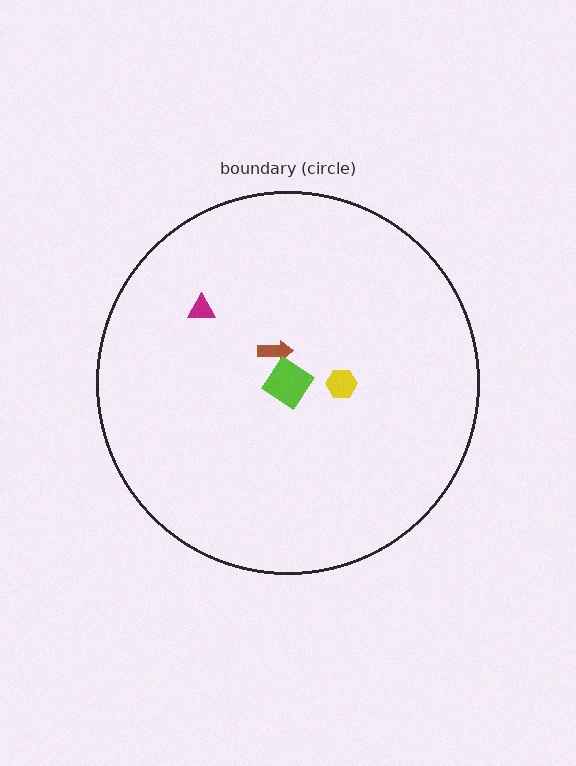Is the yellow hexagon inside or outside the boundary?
Inside.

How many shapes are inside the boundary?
4 inside, 0 outside.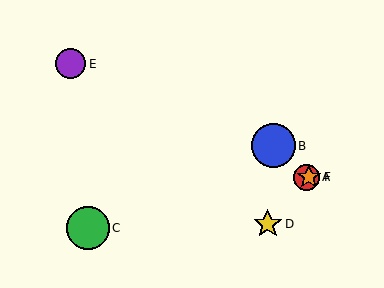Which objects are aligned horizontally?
Objects A, F are aligned horizontally.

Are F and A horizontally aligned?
Yes, both are at y≈177.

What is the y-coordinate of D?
Object D is at y≈224.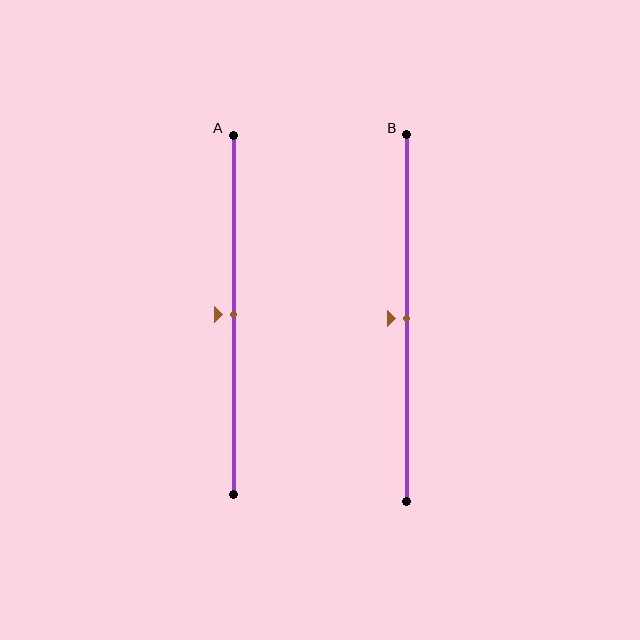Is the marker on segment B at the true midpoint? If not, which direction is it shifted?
Yes, the marker on segment B is at the true midpoint.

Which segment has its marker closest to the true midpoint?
Segment A has its marker closest to the true midpoint.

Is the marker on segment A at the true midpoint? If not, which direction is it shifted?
Yes, the marker on segment A is at the true midpoint.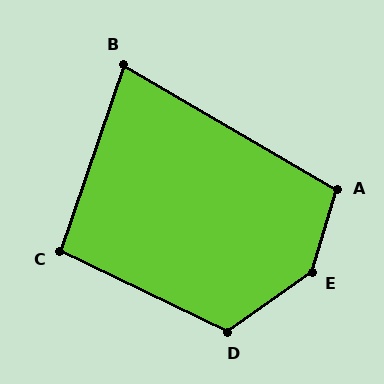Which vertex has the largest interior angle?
E, at approximately 142 degrees.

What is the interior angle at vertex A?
Approximately 104 degrees (obtuse).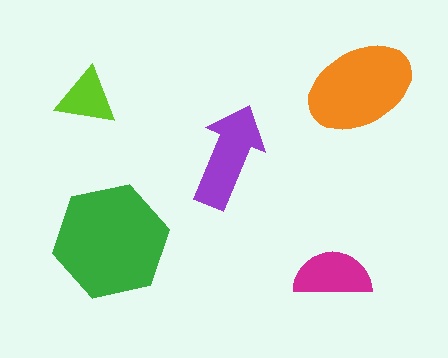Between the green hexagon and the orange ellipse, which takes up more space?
The green hexagon.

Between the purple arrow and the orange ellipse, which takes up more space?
The orange ellipse.